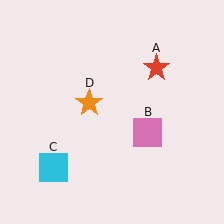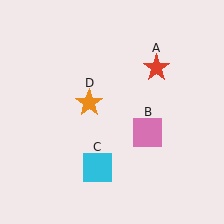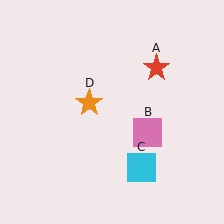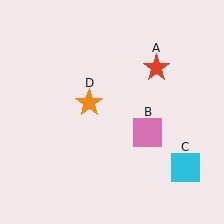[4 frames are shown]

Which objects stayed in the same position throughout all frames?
Red star (object A) and pink square (object B) and orange star (object D) remained stationary.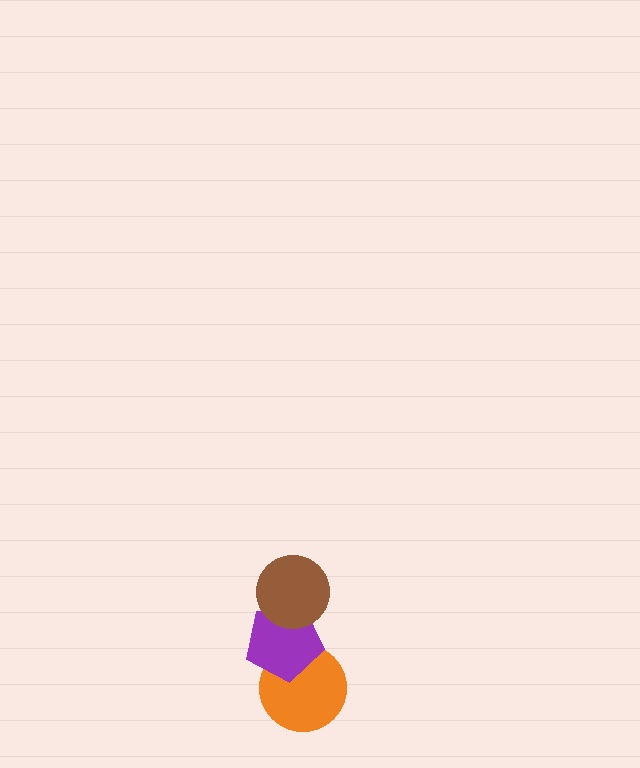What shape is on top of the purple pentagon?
The brown circle is on top of the purple pentagon.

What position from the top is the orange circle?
The orange circle is 3rd from the top.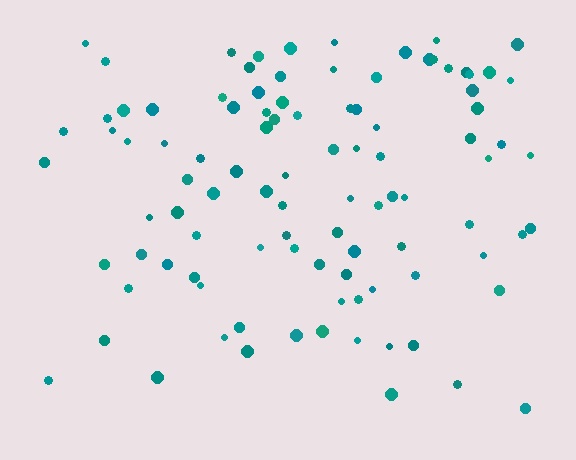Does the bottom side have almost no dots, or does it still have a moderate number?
Still a moderate number, just noticeably fewer than the top.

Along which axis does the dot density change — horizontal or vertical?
Vertical.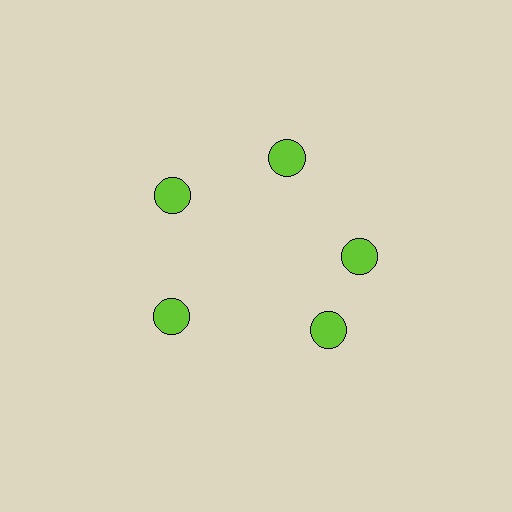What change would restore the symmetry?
The symmetry would be restored by rotating it back into even spacing with its neighbors so that all 5 circles sit at equal angles and equal distance from the center.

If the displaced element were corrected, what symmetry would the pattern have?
It would have 5-fold rotational symmetry — the pattern would map onto itself every 72 degrees.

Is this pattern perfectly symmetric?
No. The 5 lime circles are arranged in a ring, but one element near the 5 o'clock position is rotated out of alignment along the ring, breaking the 5-fold rotational symmetry.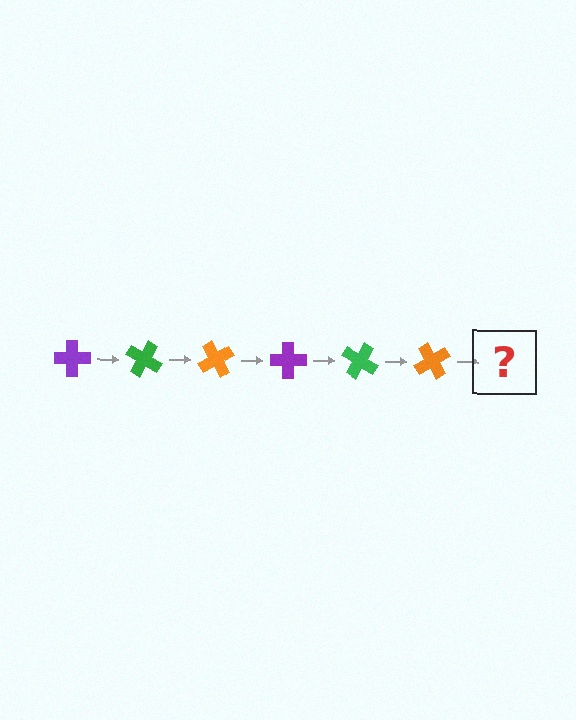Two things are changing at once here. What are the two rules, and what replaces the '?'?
The two rules are that it rotates 30 degrees each step and the color cycles through purple, green, and orange. The '?' should be a purple cross, rotated 180 degrees from the start.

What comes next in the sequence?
The next element should be a purple cross, rotated 180 degrees from the start.